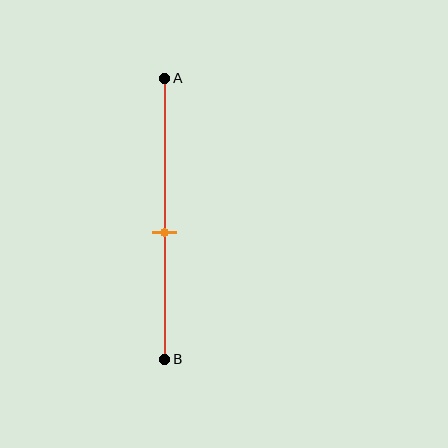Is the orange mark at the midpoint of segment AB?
No, the mark is at about 55% from A, not at the 50% midpoint.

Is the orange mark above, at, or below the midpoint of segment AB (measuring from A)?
The orange mark is below the midpoint of segment AB.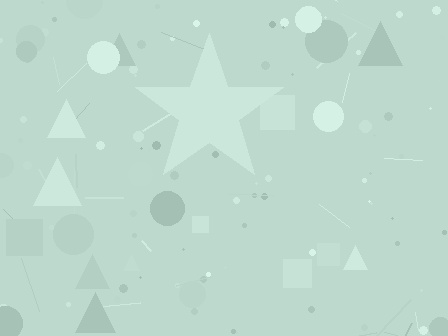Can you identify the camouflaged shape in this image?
The camouflaged shape is a star.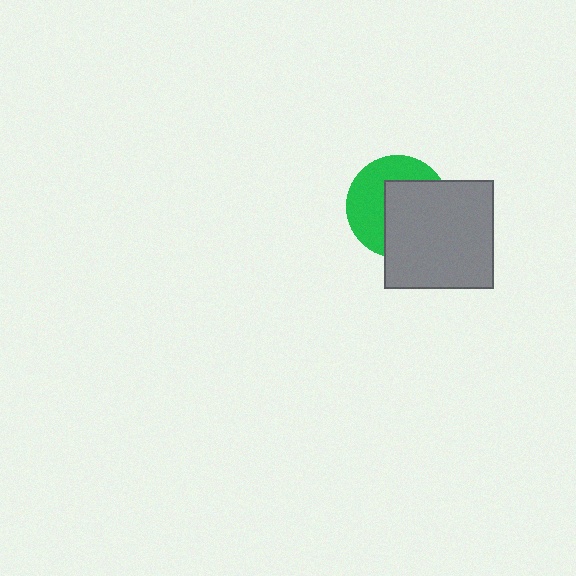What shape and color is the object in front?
The object in front is a gray square.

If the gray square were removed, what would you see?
You would see the complete green circle.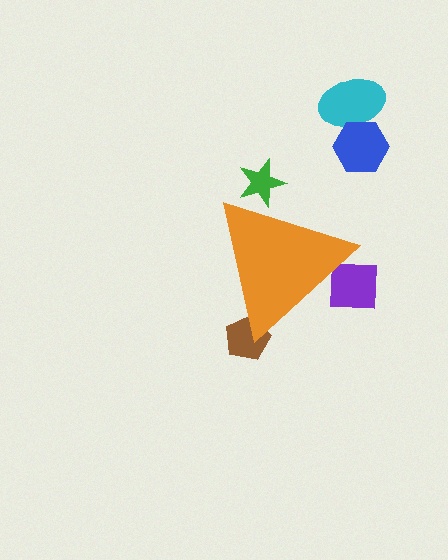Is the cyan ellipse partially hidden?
No, the cyan ellipse is fully visible.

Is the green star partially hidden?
Yes, the green star is partially hidden behind the orange triangle.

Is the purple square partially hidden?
Yes, the purple square is partially hidden behind the orange triangle.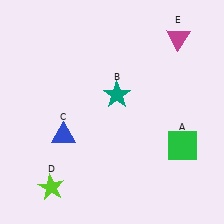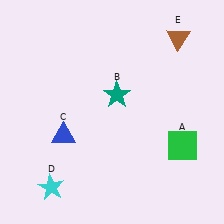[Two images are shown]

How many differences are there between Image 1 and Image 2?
There are 2 differences between the two images.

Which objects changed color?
D changed from lime to cyan. E changed from magenta to brown.